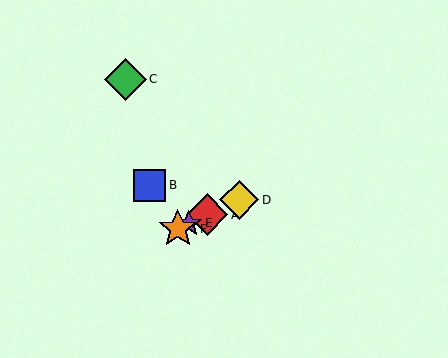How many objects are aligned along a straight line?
4 objects (A, D, E, F) are aligned along a straight line.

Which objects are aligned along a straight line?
Objects A, D, E, F are aligned along a straight line.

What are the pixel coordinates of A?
Object A is at (207, 215).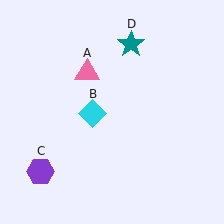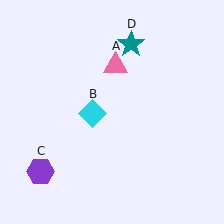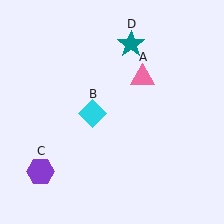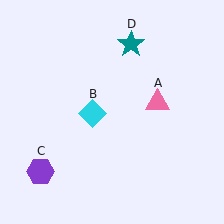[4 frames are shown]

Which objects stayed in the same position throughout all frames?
Cyan diamond (object B) and purple hexagon (object C) and teal star (object D) remained stationary.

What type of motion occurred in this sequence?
The pink triangle (object A) rotated clockwise around the center of the scene.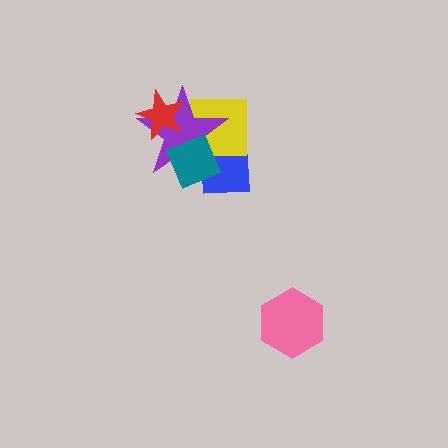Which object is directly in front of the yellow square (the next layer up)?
The purple star is directly in front of the yellow square.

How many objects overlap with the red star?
1 object overlaps with the red star.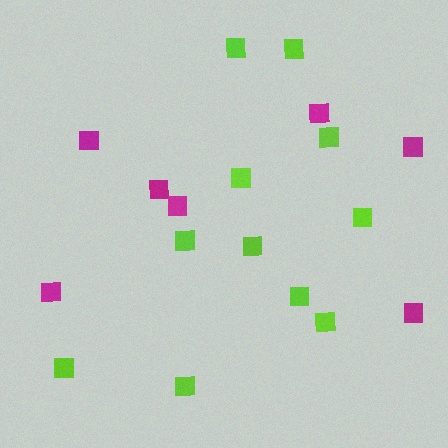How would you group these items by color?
There are 2 groups: one group of lime squares (11) and one group of magenta squares (7).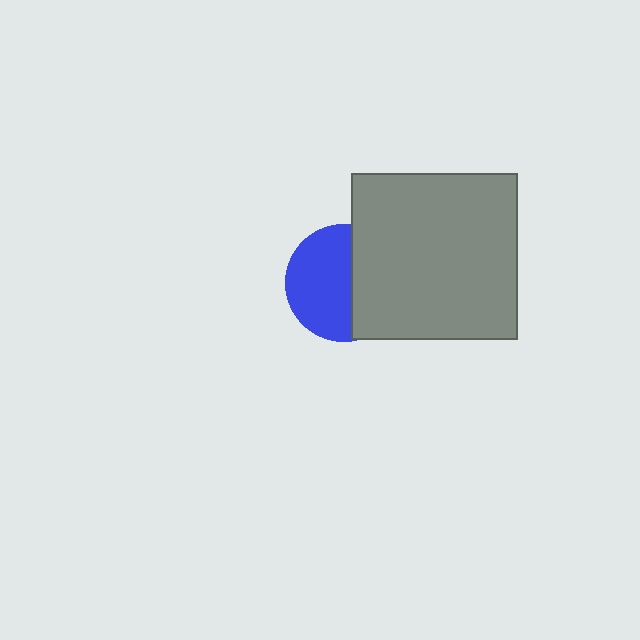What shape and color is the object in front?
The object in front is a gray square.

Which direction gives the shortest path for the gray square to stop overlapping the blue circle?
Moving right gives the shortest separation.